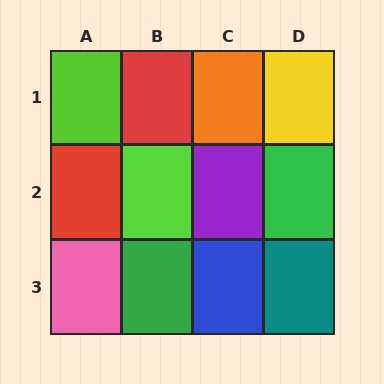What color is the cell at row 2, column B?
Lime.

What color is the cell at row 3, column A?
Pink.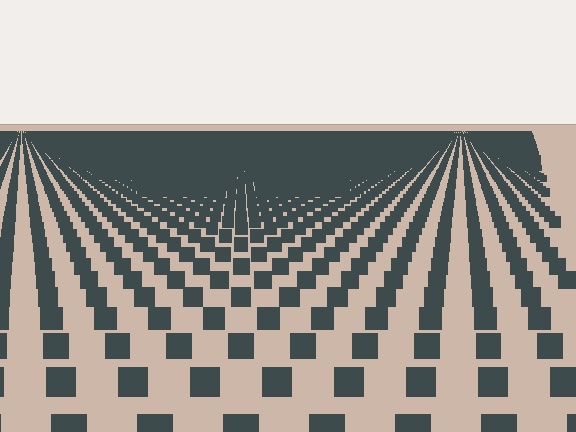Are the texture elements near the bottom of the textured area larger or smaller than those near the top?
Larger. Near the bottom, elements are closer to the viewer and appear at a bigger on-screen size.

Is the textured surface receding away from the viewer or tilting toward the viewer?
The surface is receding away from the viewer. Texture elements get smaller and denser toward the top.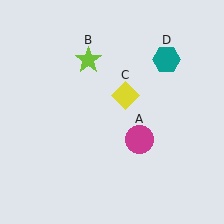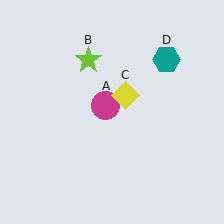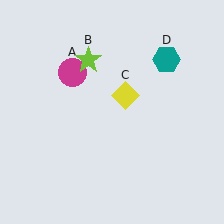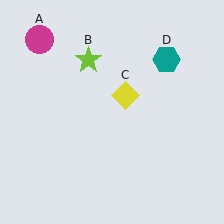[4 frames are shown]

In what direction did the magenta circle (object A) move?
The magenta circle (object A) moved up and to the left.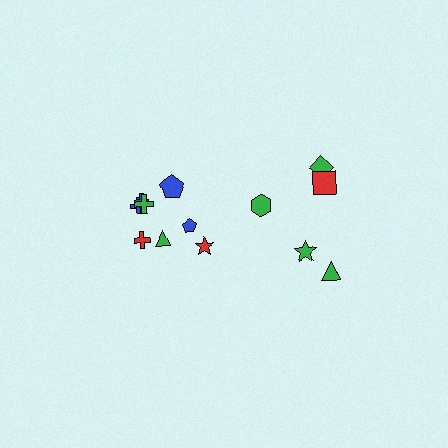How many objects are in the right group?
There are 5 objects.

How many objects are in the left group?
There are 8 objects.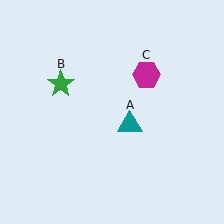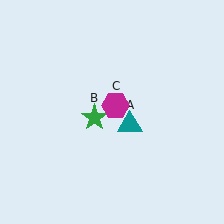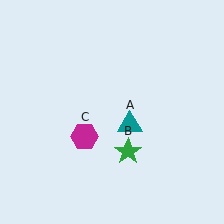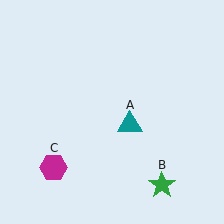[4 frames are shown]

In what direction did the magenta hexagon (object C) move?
The magenta hexagon (object C) moved down and to the left.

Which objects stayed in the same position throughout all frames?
Teal triangle (object A) remained stationary.